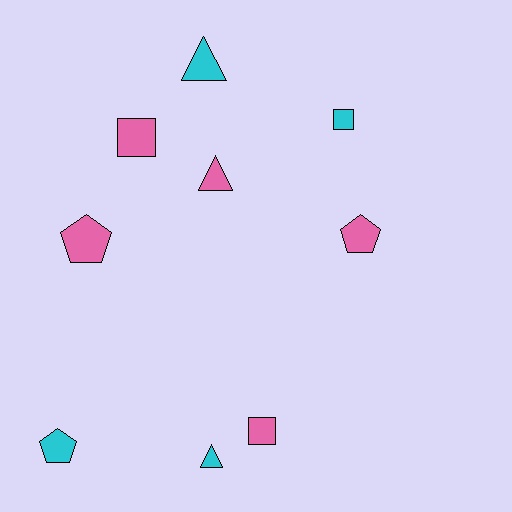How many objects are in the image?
There are 9 objects.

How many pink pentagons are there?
There are 2 pink pentagons.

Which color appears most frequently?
Pink, with 5 objects.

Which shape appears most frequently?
Square, with 3 objects.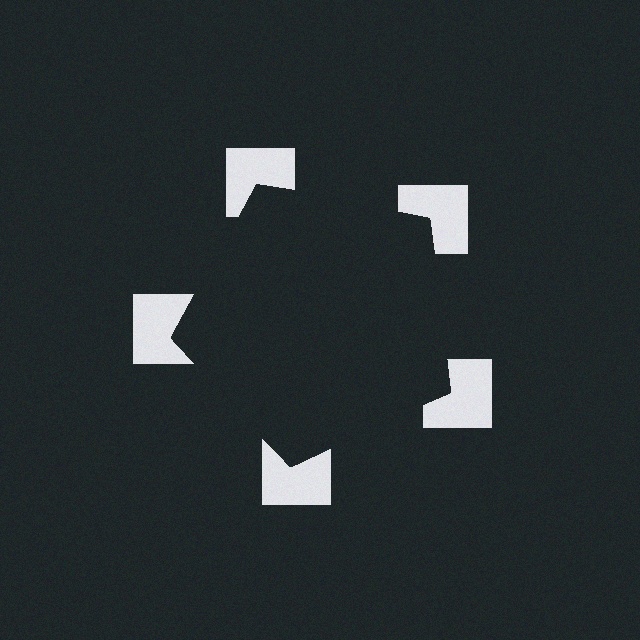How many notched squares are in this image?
There are 5 — one at each vertex of the illusory pentagon.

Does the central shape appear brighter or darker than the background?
It typically appears slightly darker than the background, even though no actual brightness change is drawn.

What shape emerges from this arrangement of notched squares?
An illusory pentagon — its edges are inferred from the aligned wedge cuts in the notched squares, not physically drawn.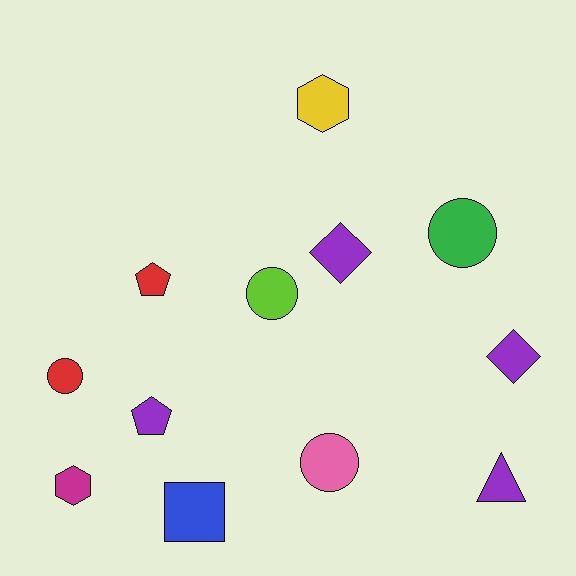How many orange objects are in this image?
There are no orange objects.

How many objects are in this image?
There are 12 objects.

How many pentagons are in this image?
There are 2 pentagons.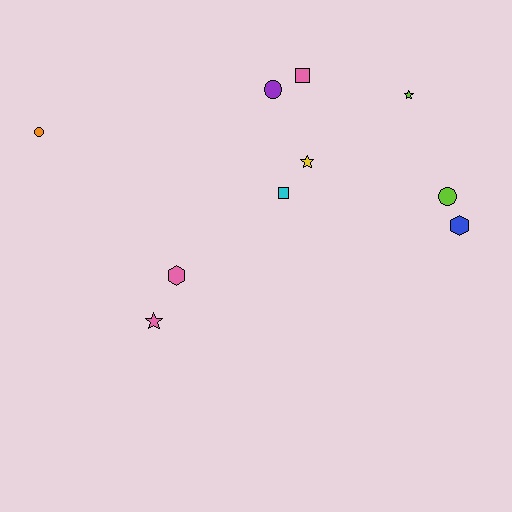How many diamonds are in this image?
There are no diamonds.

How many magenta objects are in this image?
There are no magenta objects.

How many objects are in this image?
There are 10 objects.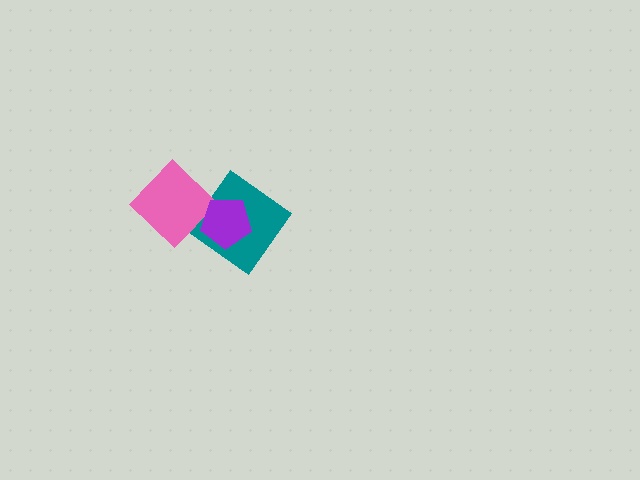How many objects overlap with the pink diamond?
2 objects overlap with the pink diamond.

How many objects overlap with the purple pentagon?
2 objects overlap with the purple pentagon.